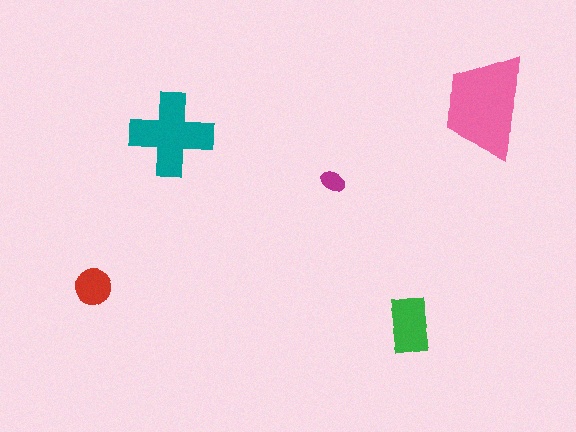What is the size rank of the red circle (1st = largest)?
4th.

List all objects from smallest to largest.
The magenta ellipse, the red circle, the green rectangle, the teal cross, the pink trapezoid.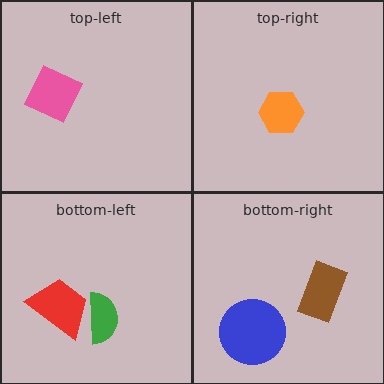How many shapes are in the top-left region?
1.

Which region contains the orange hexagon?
The top-right region.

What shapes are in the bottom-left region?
The green semicircle, the red trapezoid.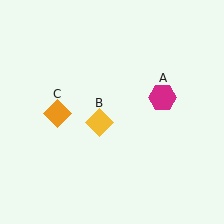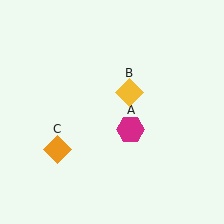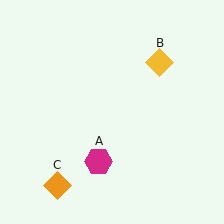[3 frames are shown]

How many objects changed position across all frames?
3 objects changed position: magenta hexagon (object A), yellow diamond (object B), orange diamond (object C).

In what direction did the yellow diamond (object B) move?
The yellow diamond (object B) moved up and to the right.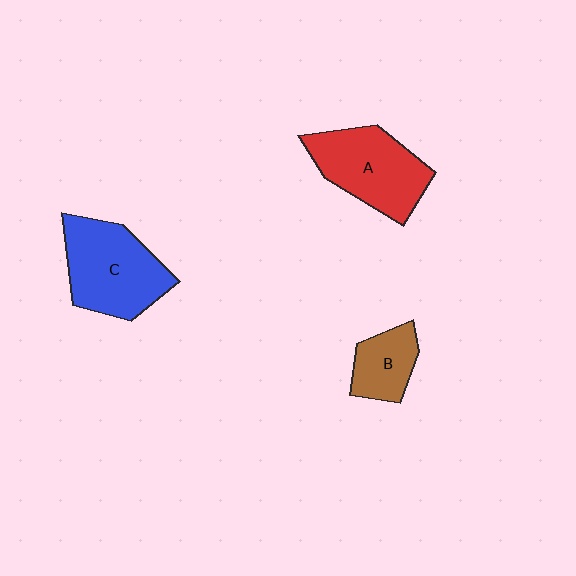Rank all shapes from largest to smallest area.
From largest to smallest: C (blue), A (red), B (brown).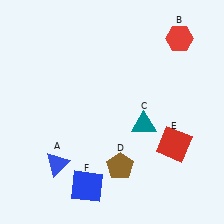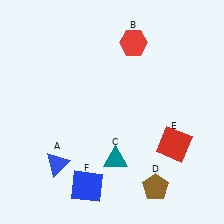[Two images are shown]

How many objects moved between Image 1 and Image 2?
3 objects moved between the two images.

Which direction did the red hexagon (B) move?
The red hexagon (B) moved left.